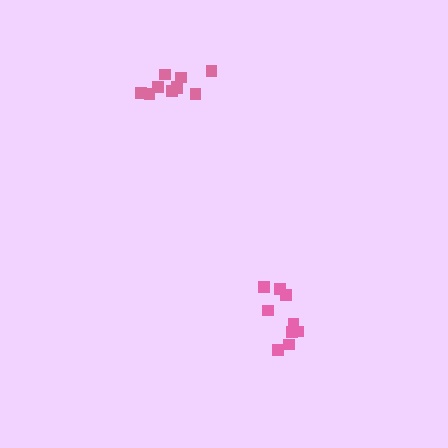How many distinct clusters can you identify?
There are 2 distinct clusters.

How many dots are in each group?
Group 1: 10 dots, Group 2: 10 dots (20 total).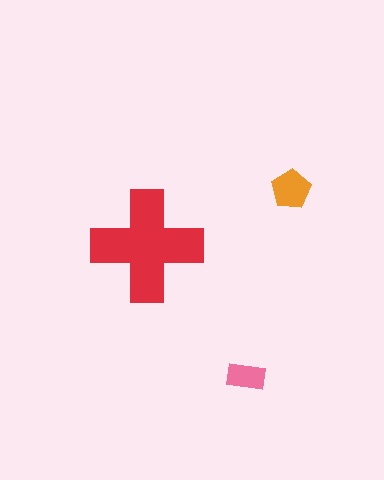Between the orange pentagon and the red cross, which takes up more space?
The red cross.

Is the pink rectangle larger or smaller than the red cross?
Smaller.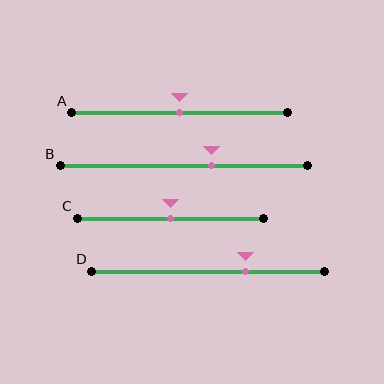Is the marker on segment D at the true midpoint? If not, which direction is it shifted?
No, the marker on segment D is shifted to the right by about 16% of the segment length.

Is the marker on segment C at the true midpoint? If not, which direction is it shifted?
Yes, the marker on segment C is at the true midpoint.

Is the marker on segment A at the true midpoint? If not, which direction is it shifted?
Yes, the marker on segment A is at the true midpoint.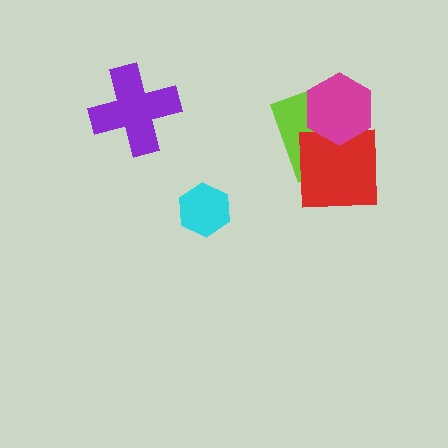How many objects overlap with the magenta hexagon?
2 objects overlap with the magenta hexagon.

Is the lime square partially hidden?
Yes, it is partially covered by another shape.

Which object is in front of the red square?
The magenta hexagon is in front of the red square.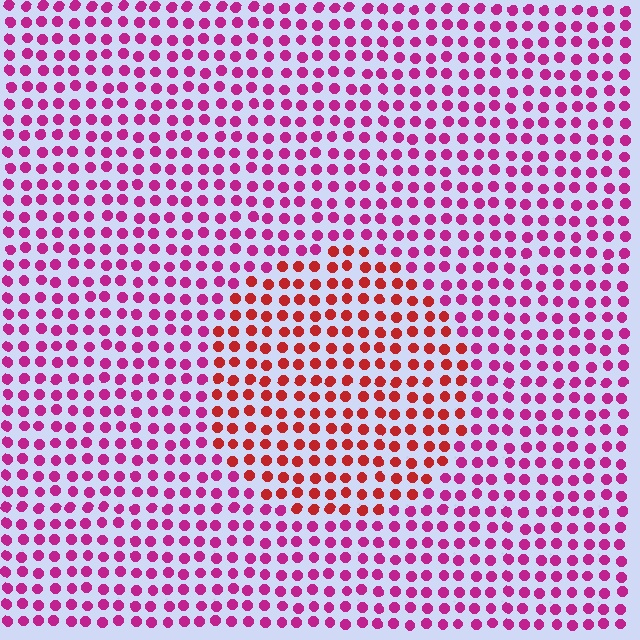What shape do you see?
I see a circle.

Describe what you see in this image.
The image is filled with small magenta elements in a uniform arrangement. A circle-shaped region is visible where the elements are tinted to a slightly different hue, forming a subtle color boundary.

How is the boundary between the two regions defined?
The boundary is defined purely by a slight shift in hue (about 40 degrees). Spacing, size, and orientation are identical on both sides.